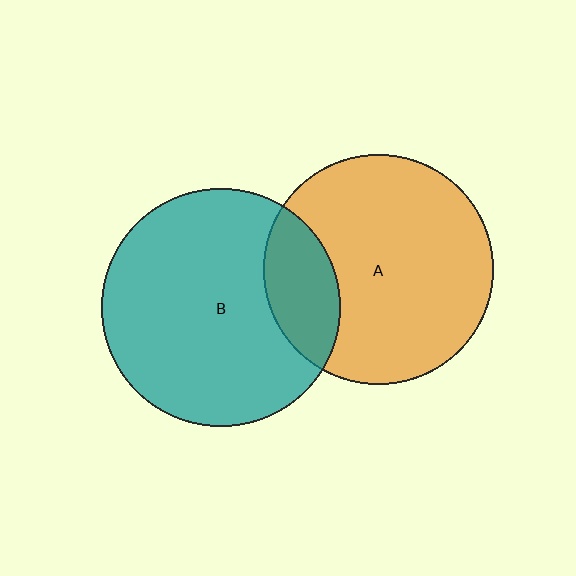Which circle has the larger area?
Circle B (teal).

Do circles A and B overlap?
Yes.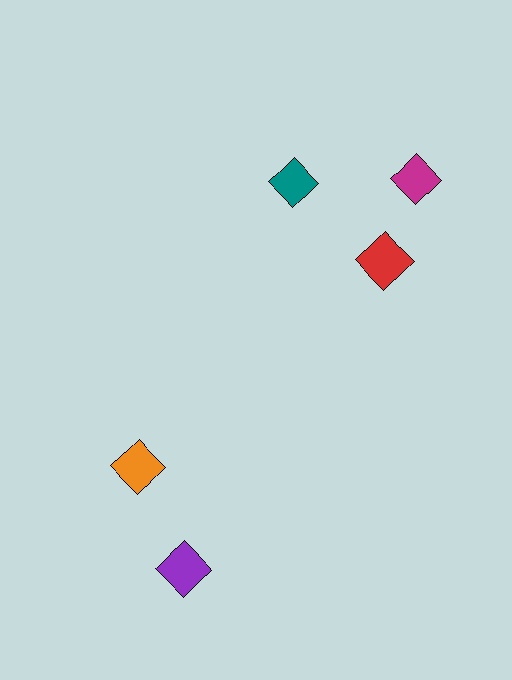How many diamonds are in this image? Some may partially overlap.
There are 5 diamonds.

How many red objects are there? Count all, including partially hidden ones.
There is 1 red object.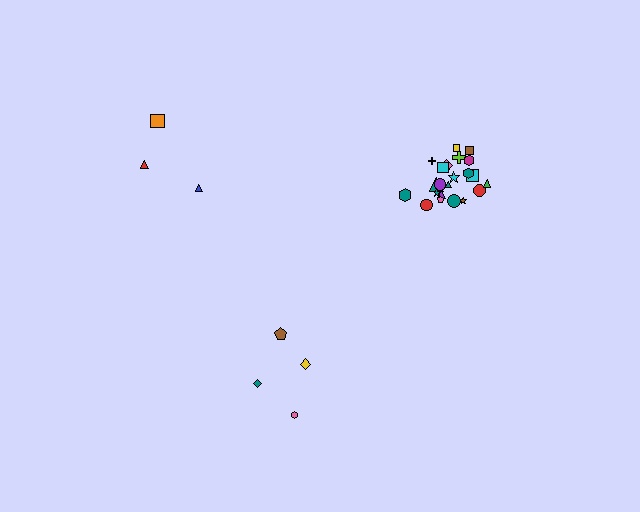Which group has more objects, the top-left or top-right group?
The top-right group.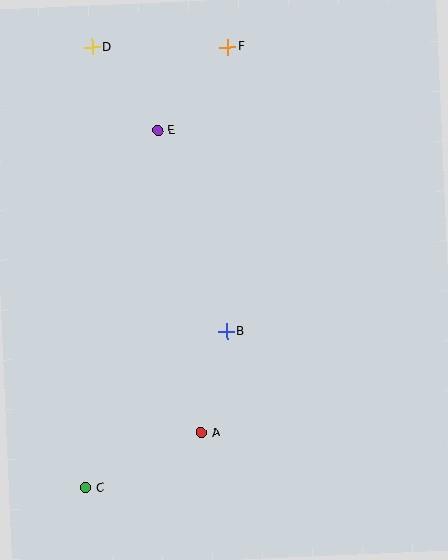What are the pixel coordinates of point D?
Point D is at (92, 47).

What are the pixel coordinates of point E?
Point E is at (158, 131).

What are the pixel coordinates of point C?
Point C is at (86, 488).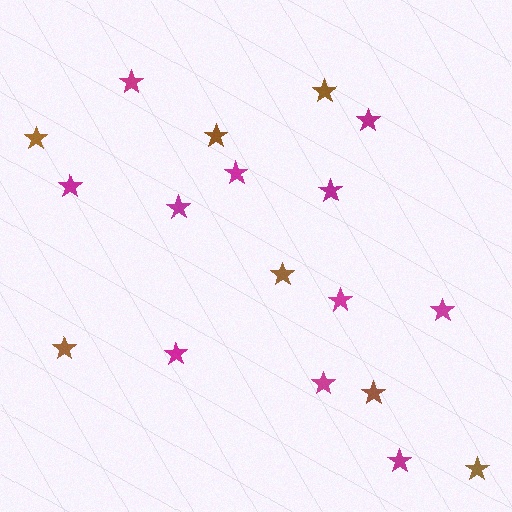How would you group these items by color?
There are 2 groups: one group of brown stars (7) and one group of magenta stars (11).